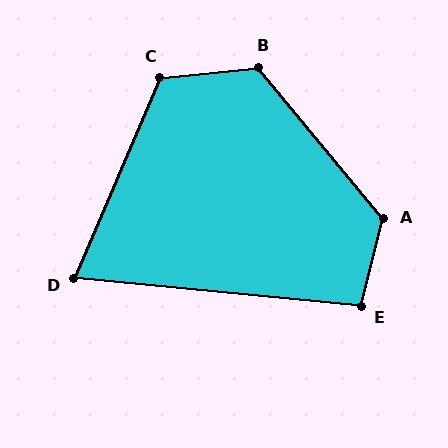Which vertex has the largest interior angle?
A, at approximately 126 degrees.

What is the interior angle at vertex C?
Approximately 119 degrees (obtuse).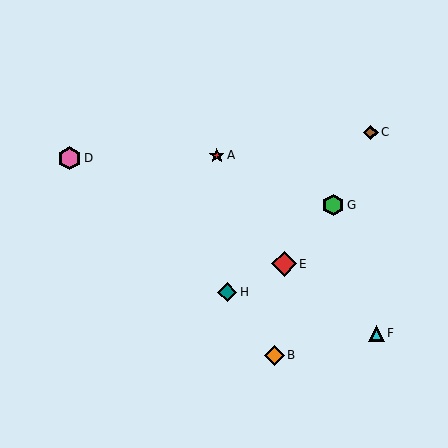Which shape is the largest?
The red diamond (labeled E) is the largest.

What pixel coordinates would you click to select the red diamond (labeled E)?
Click at (284, 264) to select the red diamond E.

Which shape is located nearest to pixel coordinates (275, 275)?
The red diamond (labeled E) at (284, 264) is nearest to that location.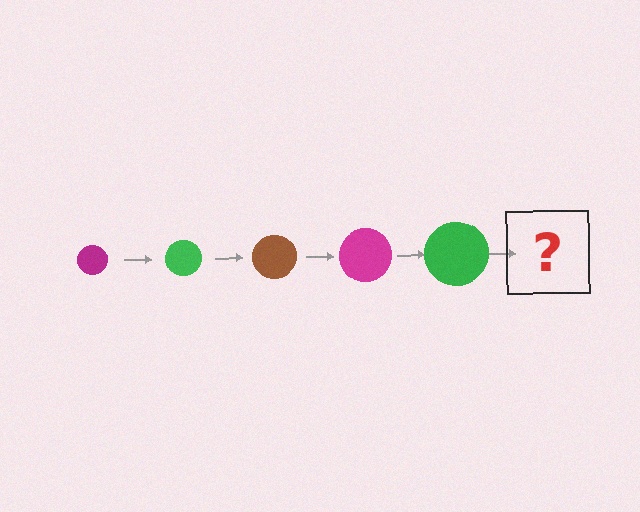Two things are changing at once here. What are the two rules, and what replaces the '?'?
The two rules are that the circle grows larger each step and the color cycles through magenta, green, and brown. The '?' should be a brown circle, larger than the previous one.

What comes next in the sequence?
The next element should be a brown circle, larger than the previous one.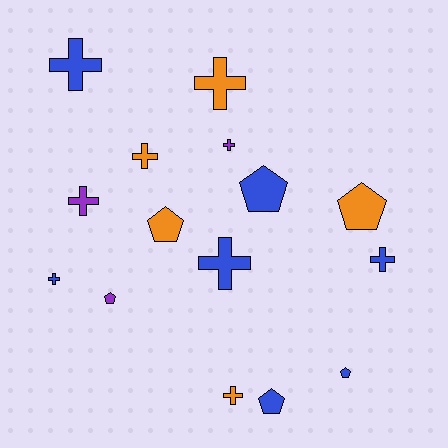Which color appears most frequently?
Blue, with 7 objects.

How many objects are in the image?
There are 15 objects.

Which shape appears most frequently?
Cross, with 9 objects.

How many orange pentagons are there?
There are 2 orange pentagons.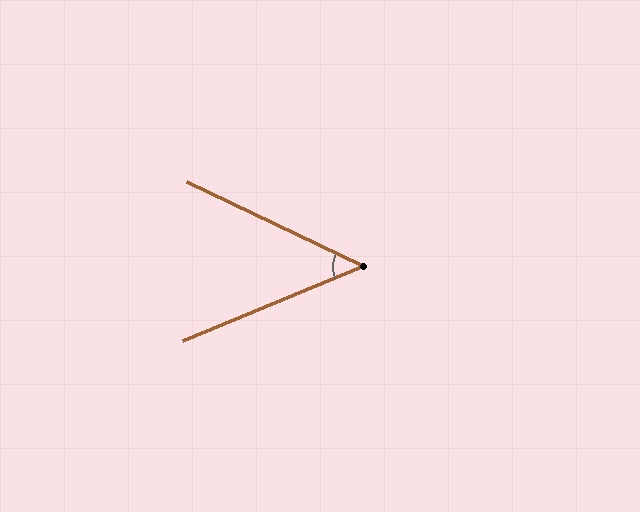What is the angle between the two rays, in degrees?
Approximately 48 degrees.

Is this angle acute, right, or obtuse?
It is acute.